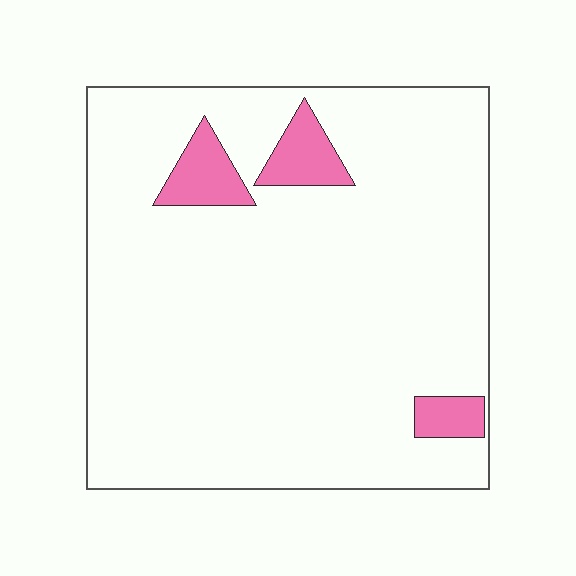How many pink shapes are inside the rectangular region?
3.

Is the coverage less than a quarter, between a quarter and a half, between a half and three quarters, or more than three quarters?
Less than a quarter.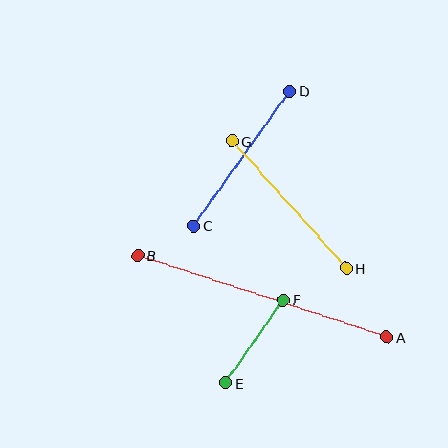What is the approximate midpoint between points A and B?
The midpoint is at approximately (262, 296) pixels.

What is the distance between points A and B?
The distance is approximately 262 pixels.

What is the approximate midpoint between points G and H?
The midpoint is at approximately (289, 205) pixels.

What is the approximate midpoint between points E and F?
The midpoint is at approximately (254, 341) pixels.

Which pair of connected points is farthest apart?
Points A and B are farthest apart.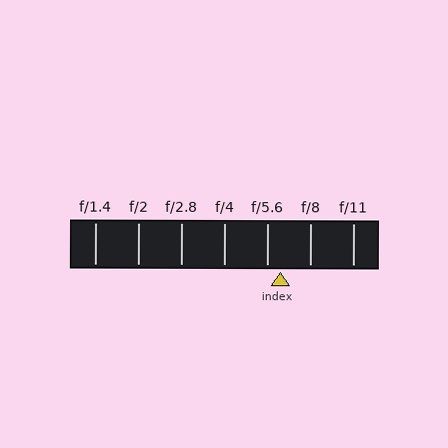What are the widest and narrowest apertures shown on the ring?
The widest aperture shown is f/1.4 and the narrowest is f/11.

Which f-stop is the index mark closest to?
The index mark is closest to f/5.6.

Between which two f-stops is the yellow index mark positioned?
The index mark is between f/5.6 and f/8.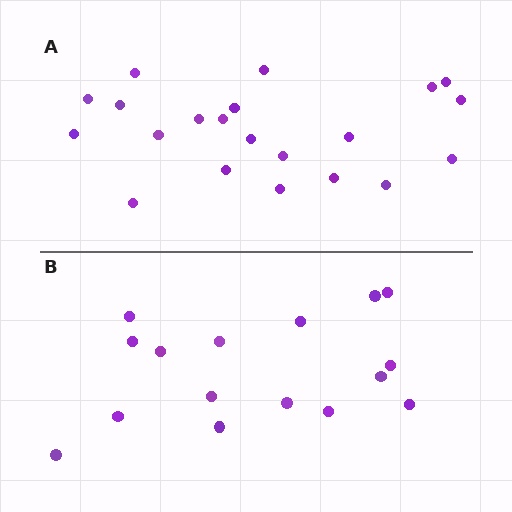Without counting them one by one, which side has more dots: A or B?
Region A (the top region) has more dots.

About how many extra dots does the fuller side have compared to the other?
Region A has about 5 more dots than region B.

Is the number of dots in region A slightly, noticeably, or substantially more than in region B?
Region A has noticeably more, but not dramatically so. The ratio is roughly 1.3 to 1.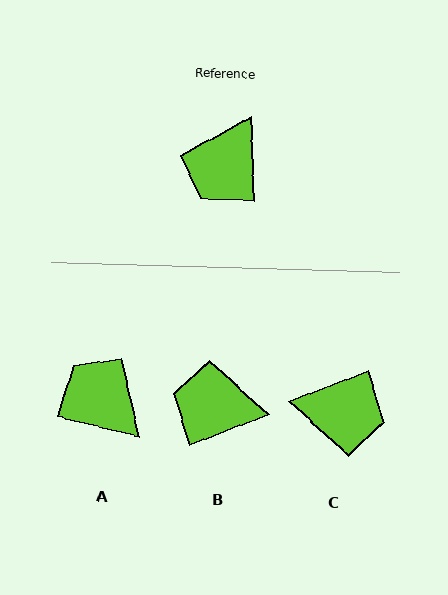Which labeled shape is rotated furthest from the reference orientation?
C, about 109 degrees away.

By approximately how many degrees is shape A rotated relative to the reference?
Approximately 106 degrees clockwise.